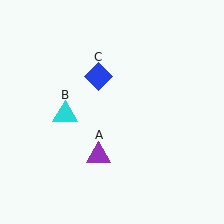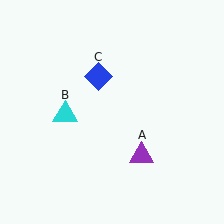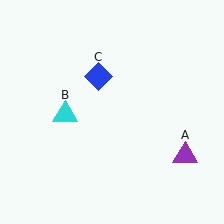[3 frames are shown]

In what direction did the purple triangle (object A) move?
The purple triangle (object A) moved right.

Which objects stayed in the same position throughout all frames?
Cyan triangle (object B) and blue diamond (object C) remained stationary.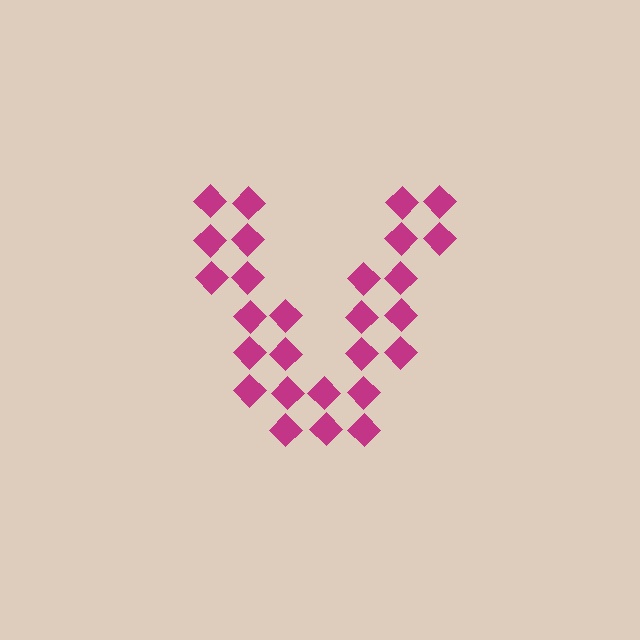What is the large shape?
The large shape is the letter V.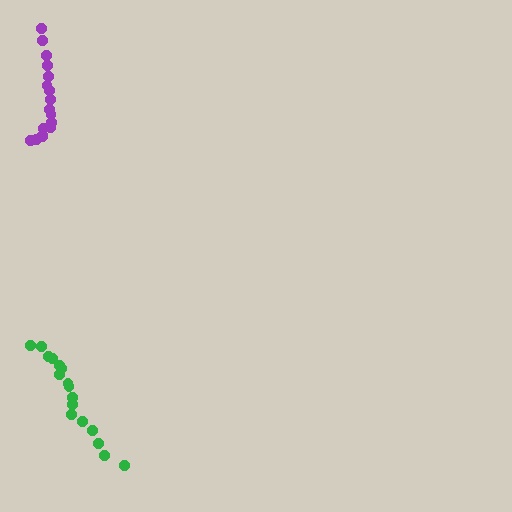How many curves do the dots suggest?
There are 2 distinct paths.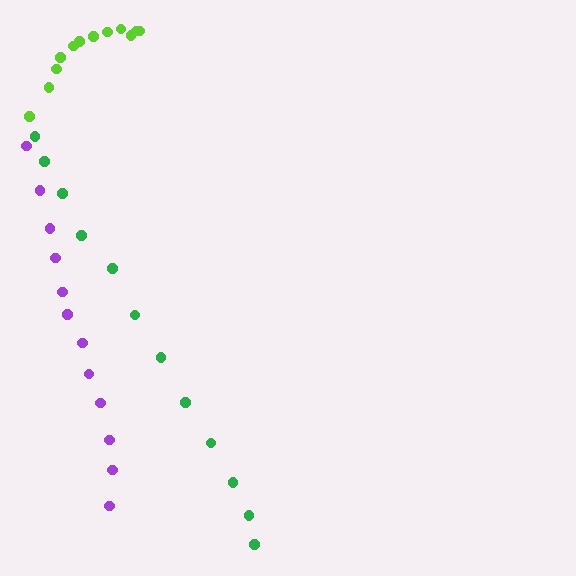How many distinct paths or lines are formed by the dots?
There are 3 distinct paths.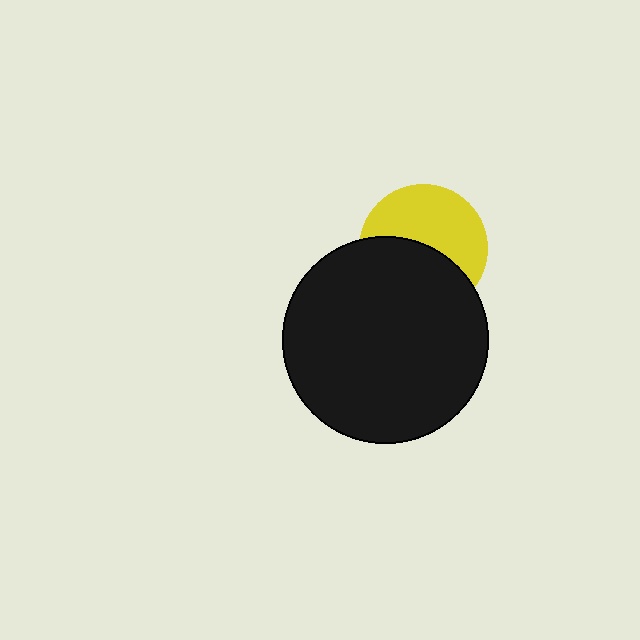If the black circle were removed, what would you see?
You would see the complete yellow circle.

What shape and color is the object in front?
The object in front is a black circle.